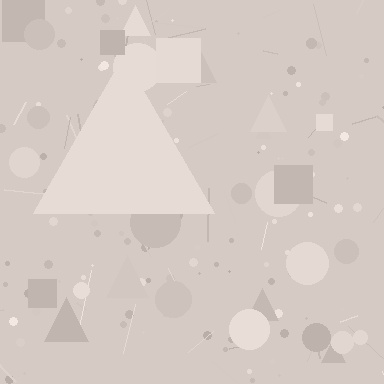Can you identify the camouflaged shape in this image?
The camouflaged shape is a triangle.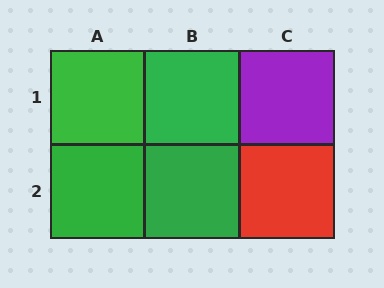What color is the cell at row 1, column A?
Green.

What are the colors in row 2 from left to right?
Green, green, red.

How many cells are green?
4 cells are green.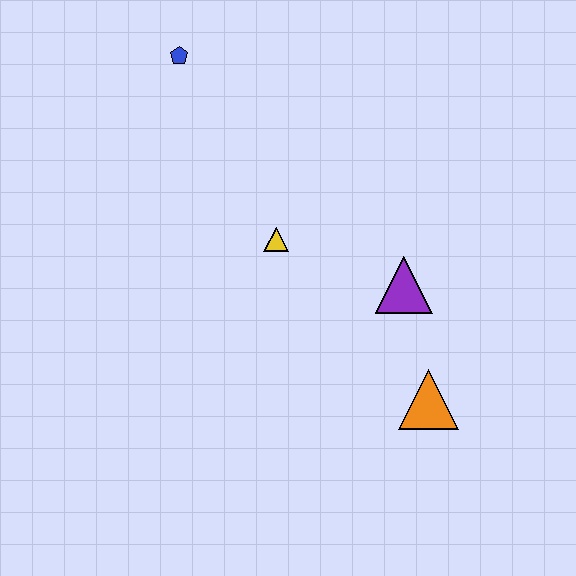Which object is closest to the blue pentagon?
The yellow triangle is closest to the blue pentagon.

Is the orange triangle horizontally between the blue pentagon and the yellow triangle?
No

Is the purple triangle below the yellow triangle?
Yes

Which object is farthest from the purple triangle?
The blue pentagon is farthest from the purple triangle.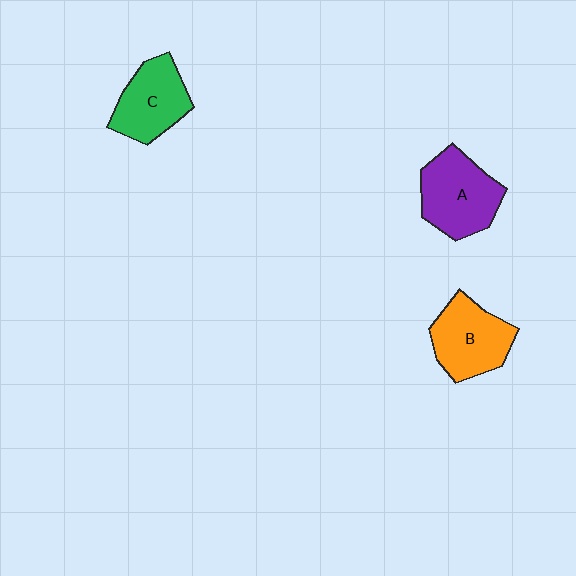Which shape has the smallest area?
Shape C (green).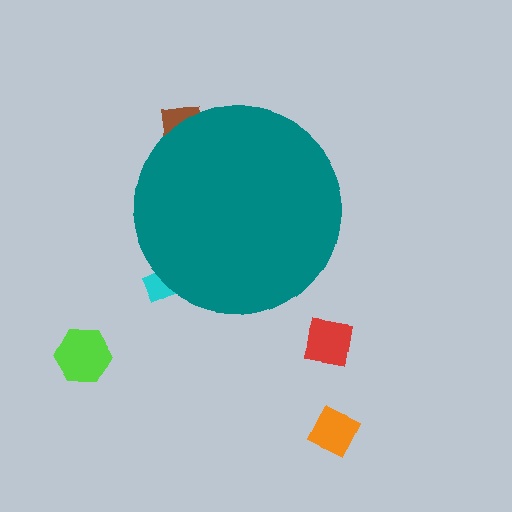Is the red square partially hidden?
No, the red square is fully visible.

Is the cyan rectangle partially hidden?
Yes, the cyan rectangle is partially hidden behind the teal circle.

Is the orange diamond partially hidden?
No, the orange diamond is fully visible.